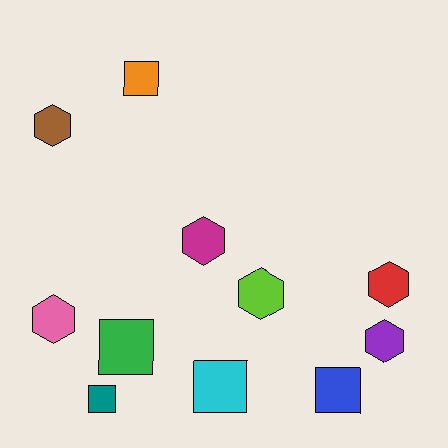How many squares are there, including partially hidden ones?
There are 5 squares.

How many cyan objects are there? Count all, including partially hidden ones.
There is 1 cyan object.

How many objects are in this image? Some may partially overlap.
There are 11 objects.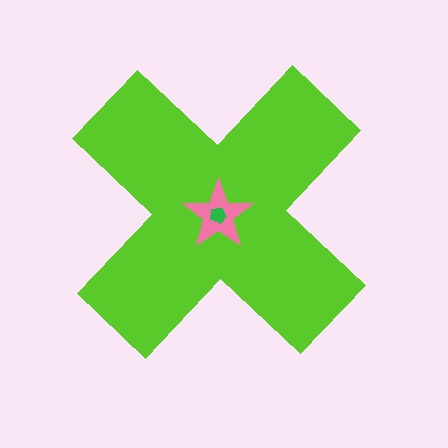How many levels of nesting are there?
3.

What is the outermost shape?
The lime cross.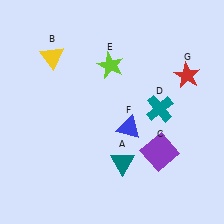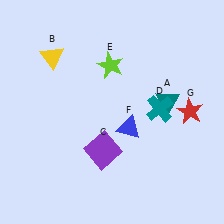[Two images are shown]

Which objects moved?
The objects that moved are: the teal triangle (A), the purple square (C), the red star (G).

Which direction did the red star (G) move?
The red star (G) moved down.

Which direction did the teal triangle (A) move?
The teal triangle (A) moved up.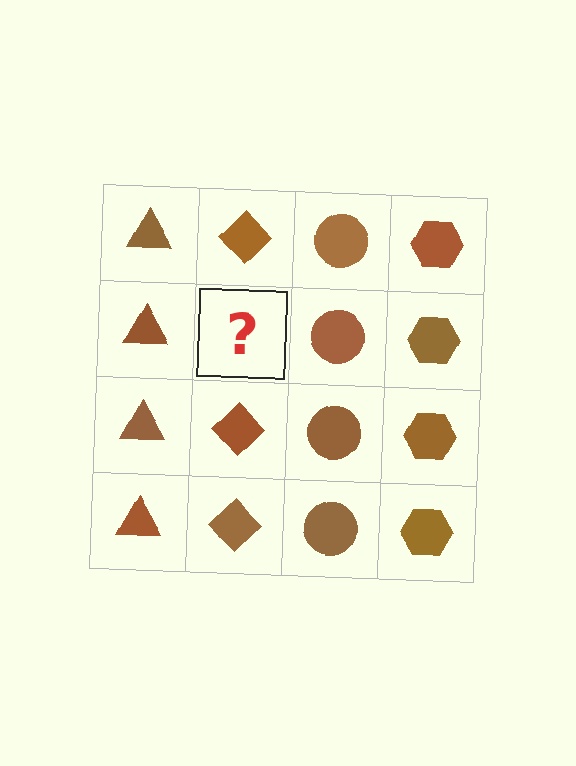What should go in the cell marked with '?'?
The missing cell should contain a brown diamond.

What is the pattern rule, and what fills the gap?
The rule is that each column has a consistent shape. The gap should be filled with a brown diamond.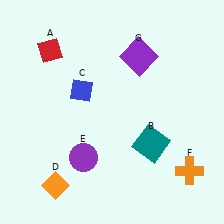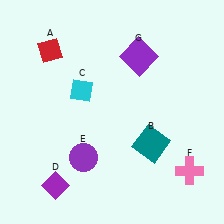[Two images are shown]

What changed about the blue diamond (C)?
In Image 1, C is blue. In Image 2, it changed to cyan.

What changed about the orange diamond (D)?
In Image 1, D is orange. In Image 2, it changed to purple.